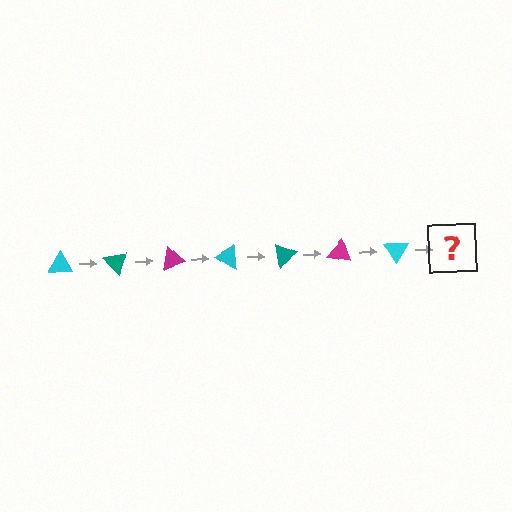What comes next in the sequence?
The next element should be a teal triangle, rotated 350 degrees from the start.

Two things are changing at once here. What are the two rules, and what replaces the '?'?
The two rules are that it rotates 50 degrees each step and the color cycles through cyan, teal, and magenta. The '?' should be a teal triangle, rotated 350 degrees from the start.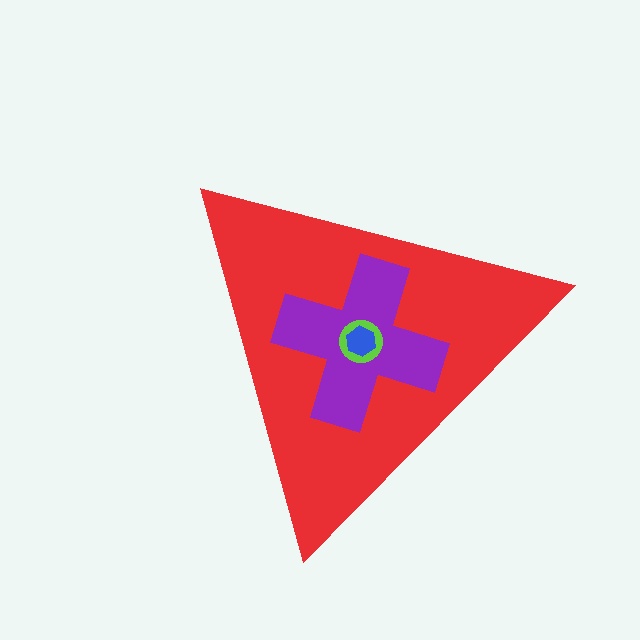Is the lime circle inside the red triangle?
Yes.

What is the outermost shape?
The red triangle.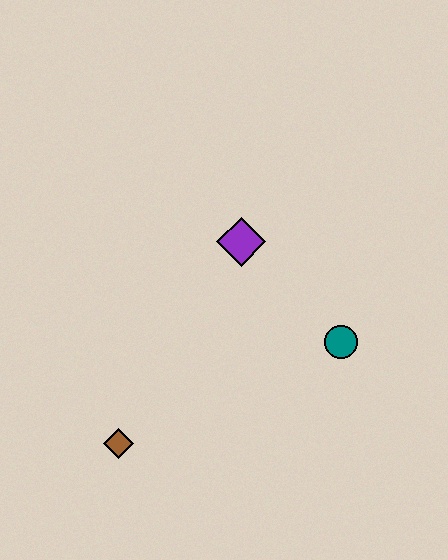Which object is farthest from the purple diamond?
The brown diamond is farthest from the purple diamond.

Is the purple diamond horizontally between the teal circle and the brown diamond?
Yes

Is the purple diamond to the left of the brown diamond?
No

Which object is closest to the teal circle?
The purple diamond is closest to the teal circle.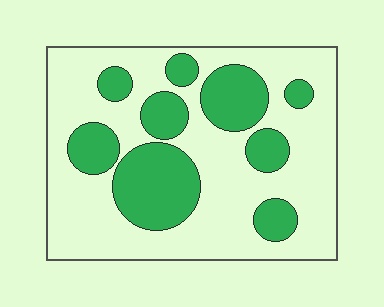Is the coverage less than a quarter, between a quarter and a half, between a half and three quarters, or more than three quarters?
Between a quarter and a half.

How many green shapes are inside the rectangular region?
9.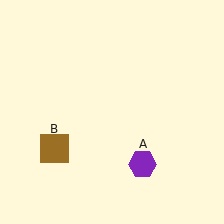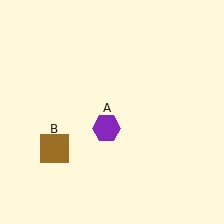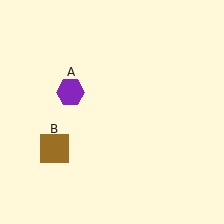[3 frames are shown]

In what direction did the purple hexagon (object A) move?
The purple hexagon (object A) moved up and to the left.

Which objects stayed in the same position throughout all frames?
Brown square (object B) remained stationary.